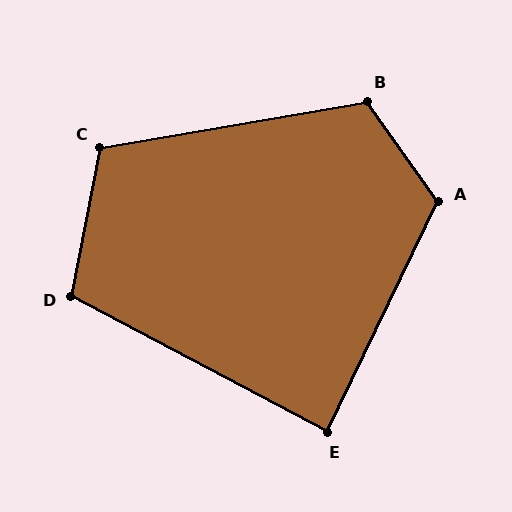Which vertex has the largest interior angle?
A, at approximately 119 degrees.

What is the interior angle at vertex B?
Approximately 116 degrees (obtuse).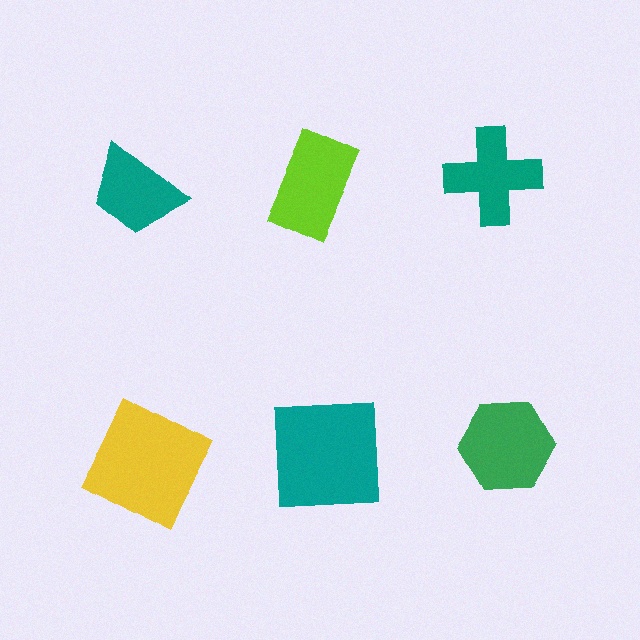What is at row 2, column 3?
A green hexagon.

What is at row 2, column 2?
A teal square.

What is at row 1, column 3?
A teal cross.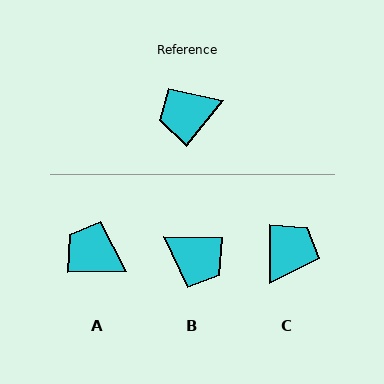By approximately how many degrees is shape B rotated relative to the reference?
Approximately 128 degrees counter-clockwise.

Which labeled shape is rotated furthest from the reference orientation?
C, about 141 degrees away.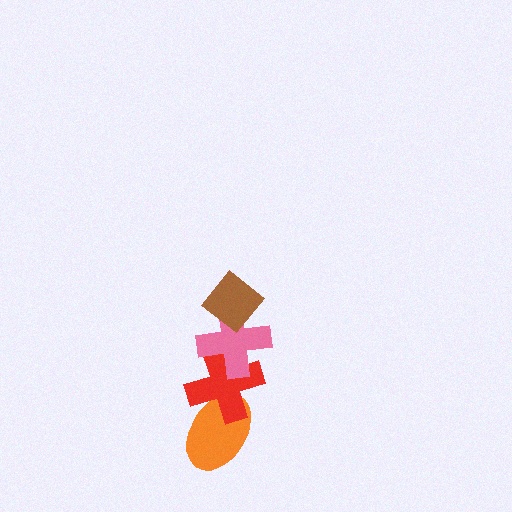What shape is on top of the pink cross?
The brown diamond is on top of the pink cross.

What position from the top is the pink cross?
The pink cross is 2nd from the top.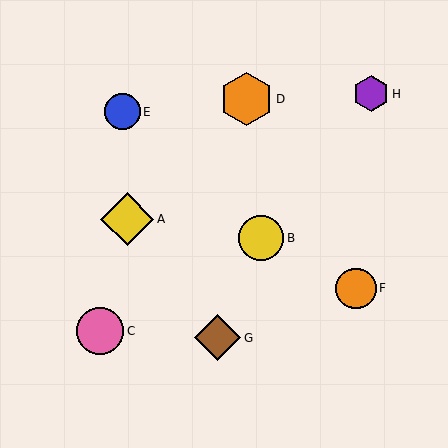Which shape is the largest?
The yellow diamond (labeled A) is the largest.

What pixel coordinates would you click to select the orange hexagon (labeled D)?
Click at (247, 99) to select the orange hexagon D.